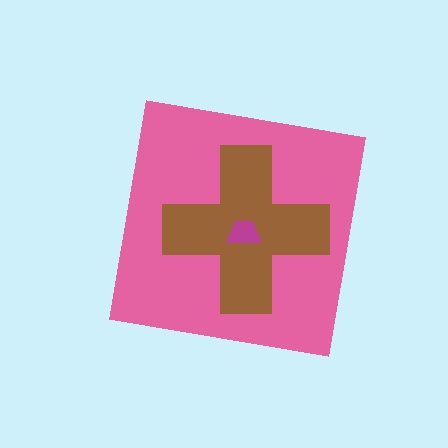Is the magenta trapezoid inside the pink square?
Yes.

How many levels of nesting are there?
3.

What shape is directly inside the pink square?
The brown cross.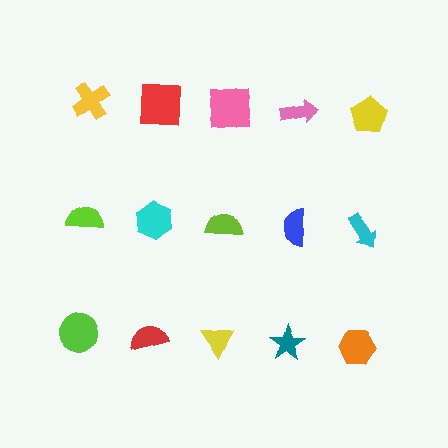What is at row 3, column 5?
An orange hexagon.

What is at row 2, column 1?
A lime semicircle.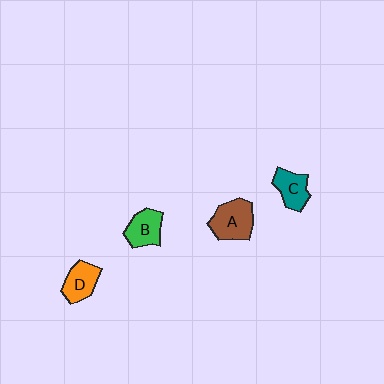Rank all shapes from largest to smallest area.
From largest to smallest: A (brown), B (green), D (orange), C (teal).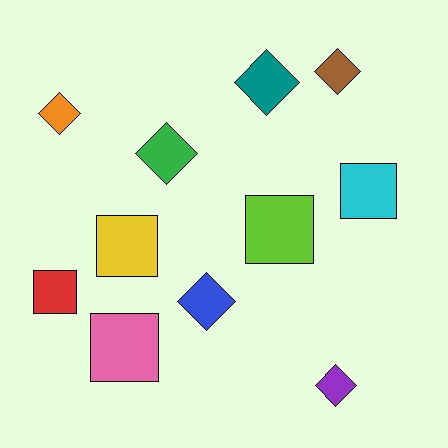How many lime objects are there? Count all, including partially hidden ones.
There is 1 lime object.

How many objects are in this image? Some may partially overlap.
There are 11 objects.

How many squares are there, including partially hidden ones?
There are 5 squares.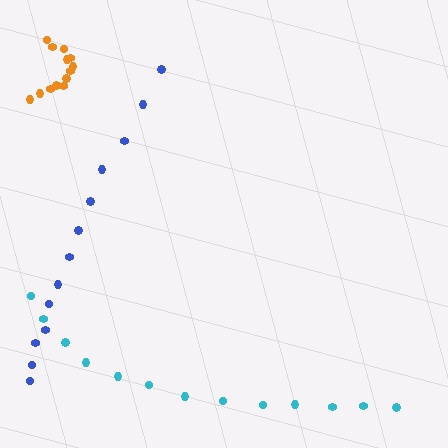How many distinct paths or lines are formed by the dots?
There are 3 distinct paths.